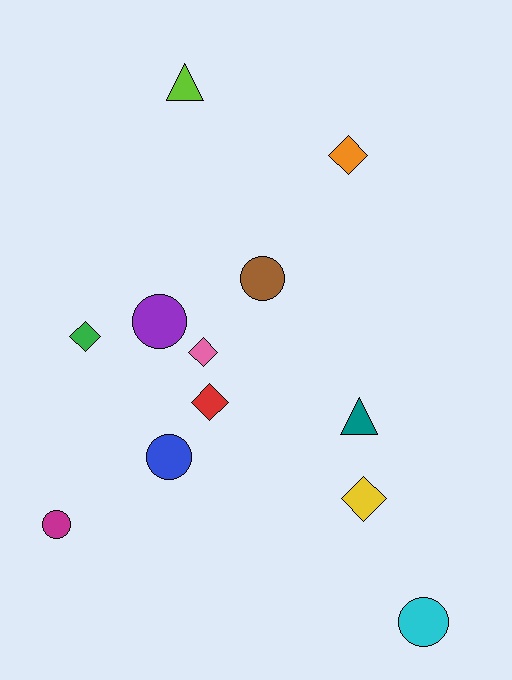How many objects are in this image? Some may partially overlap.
There are 12 objects.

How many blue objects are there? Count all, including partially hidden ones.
There is 1 blue object.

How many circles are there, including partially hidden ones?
There are 5 circles.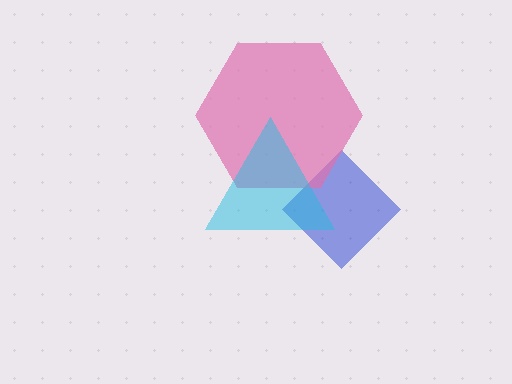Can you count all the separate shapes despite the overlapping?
Yes, there are 3 separate shapes.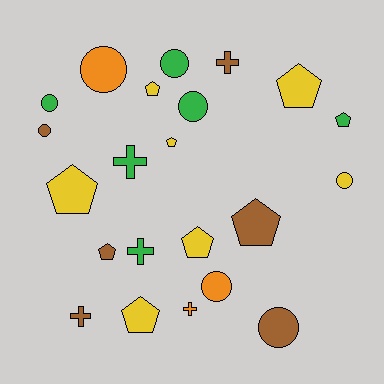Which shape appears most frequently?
Pentagon, with 9 objects.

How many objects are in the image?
There are 22 objects.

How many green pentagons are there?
There is 1 green pentagon.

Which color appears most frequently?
Yellow, with 7 objects.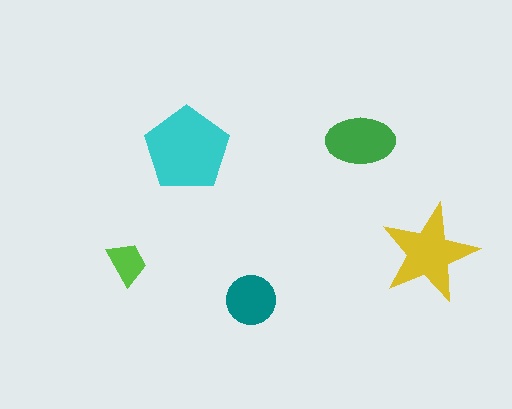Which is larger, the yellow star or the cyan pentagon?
The cyan pentagon.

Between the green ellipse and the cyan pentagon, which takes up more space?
The cyan pentagon.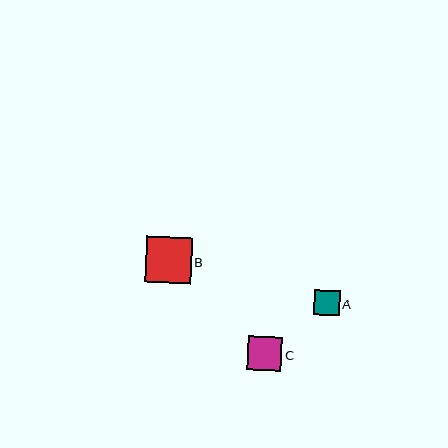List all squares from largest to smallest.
From largest to smallest: B, C, A.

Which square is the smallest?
Square A is the smallest with a size of approximately 25 pixels.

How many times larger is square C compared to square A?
Square C is approximately 1.3 times the size of square A.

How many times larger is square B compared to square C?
Square B is approximately 1.4 times the size of square C.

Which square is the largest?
Square B is the largest with a size of approximately 46 pixels.